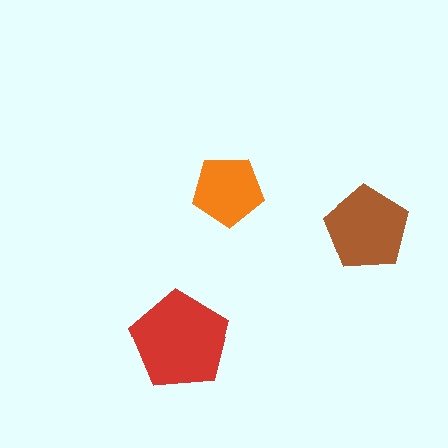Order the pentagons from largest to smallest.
the red one, the brown one, the orange one.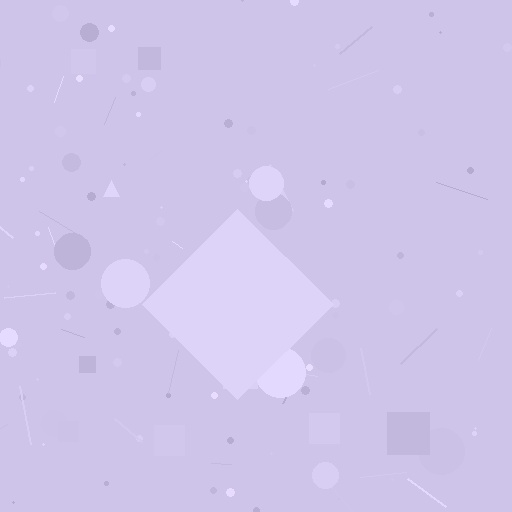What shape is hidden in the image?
A diamond is hidden in the image.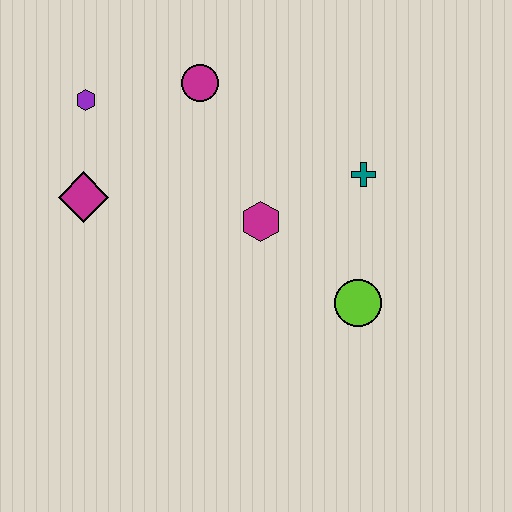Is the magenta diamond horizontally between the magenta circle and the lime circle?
No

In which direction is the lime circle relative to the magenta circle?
The lime circle is below the magenta circle.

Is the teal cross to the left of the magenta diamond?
No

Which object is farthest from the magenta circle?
The lime circle is farthest from the magenta circle.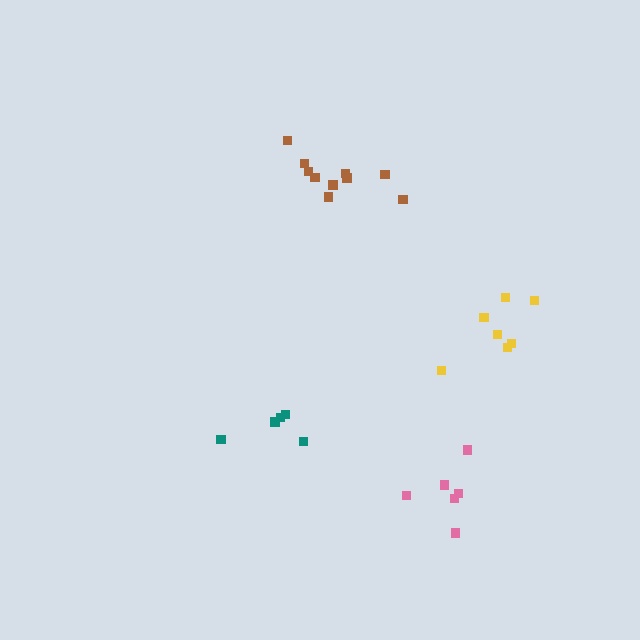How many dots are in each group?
Group 1: 10 dots, Group 2: 6 dots, Group 3: 5 dots, Group 4: 7 dots (28 total).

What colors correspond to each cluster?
The clusters are colored: brown, pink, teal, yellow.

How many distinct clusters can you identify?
There are 4 distinct clusters.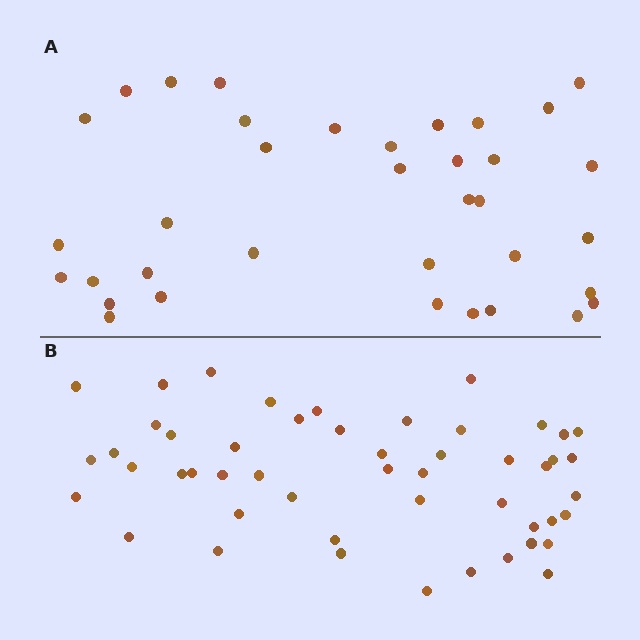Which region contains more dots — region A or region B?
Region B (the bottom region) has more dots.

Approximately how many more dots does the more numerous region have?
Region B has approximately 15 more dots than region A.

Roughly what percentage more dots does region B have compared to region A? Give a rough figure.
About 40% more.